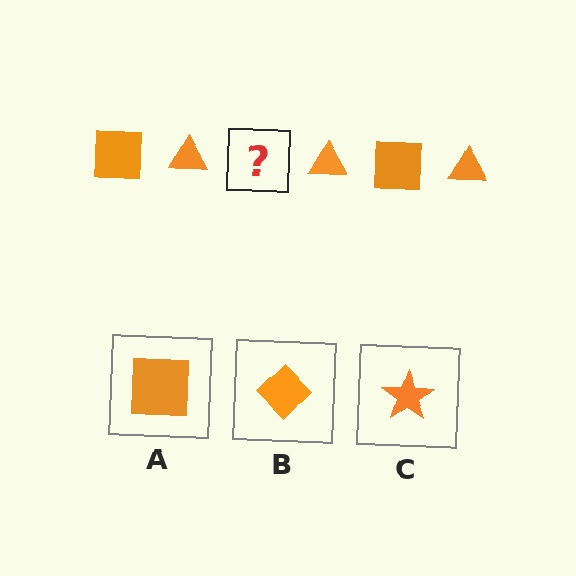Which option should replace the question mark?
Option A.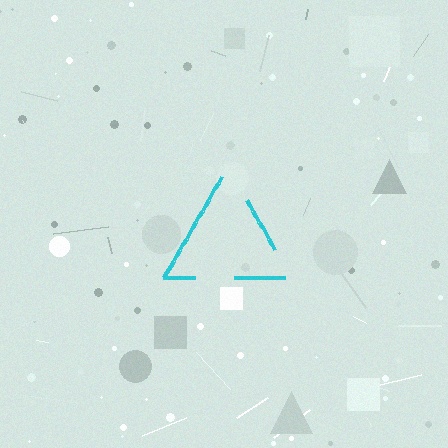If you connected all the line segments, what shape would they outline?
They would outline a triangle.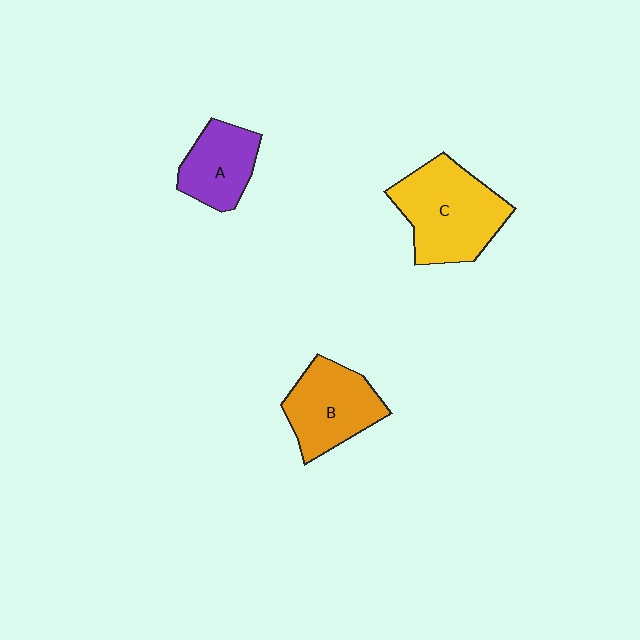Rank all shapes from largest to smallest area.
From largest to smallest: C (yellow), B (orange), A (purple).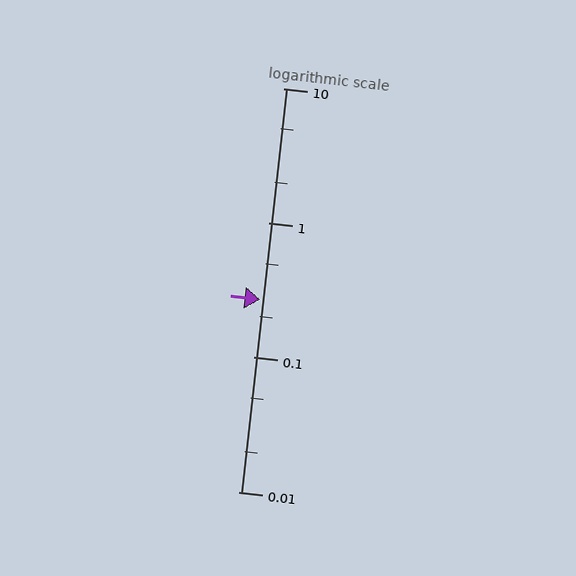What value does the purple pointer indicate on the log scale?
The pointer indicates approximately 0.27.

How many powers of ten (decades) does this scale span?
The scale spans 3 decades, from 0.01 to 10.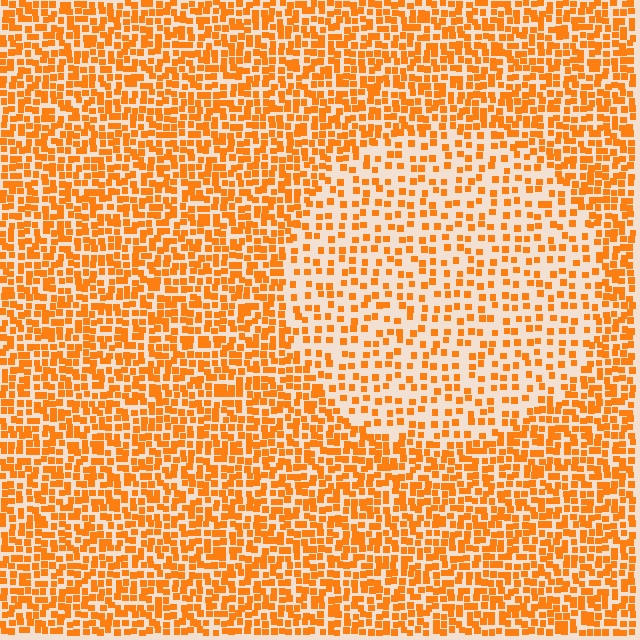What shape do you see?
I see a circle.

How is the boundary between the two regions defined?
The boundary is defined by a change in element density (approximately 2.0x ratio). All elements are the same color, size, and shape.